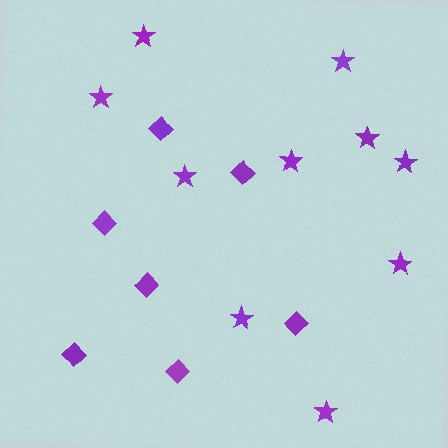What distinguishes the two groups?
There are 2 groups: one group of stars (10) and one group of diamonds (7).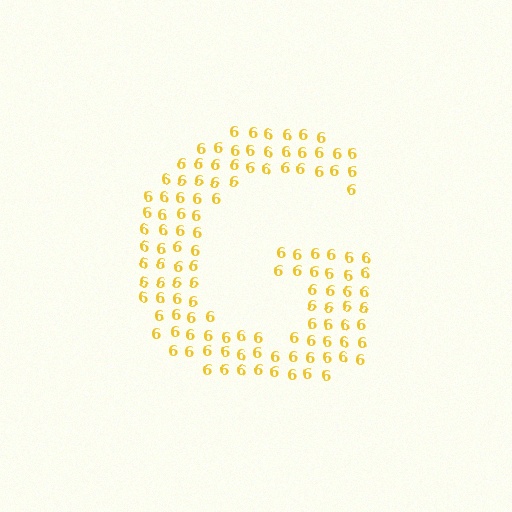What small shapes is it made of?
It is made of small digit 6's.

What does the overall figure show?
The overall figure shows the letter G.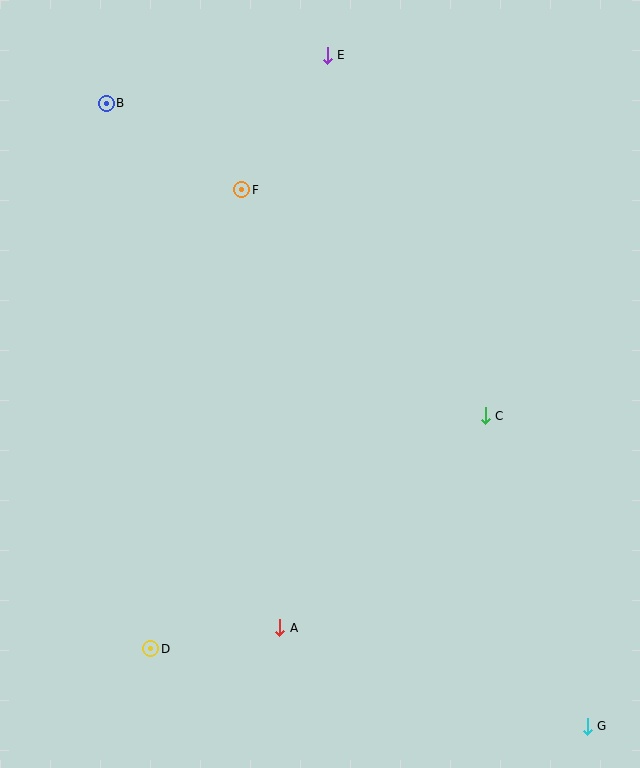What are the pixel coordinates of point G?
Point G is at (587, 726).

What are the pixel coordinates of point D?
Point D is at (151, 649).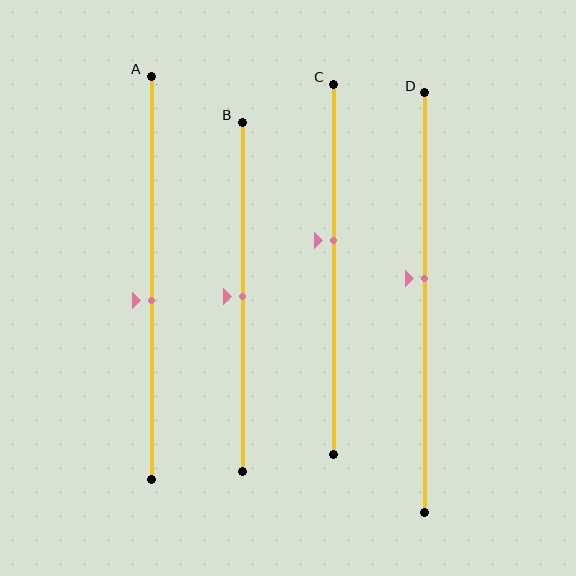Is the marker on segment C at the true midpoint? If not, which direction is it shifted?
No, the marker on segment C is shifted upward by about 8% of the segment length.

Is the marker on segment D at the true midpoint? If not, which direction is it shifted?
No, the marker on segment D is shifted upward by about 6% of the segment length.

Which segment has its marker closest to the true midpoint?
Segment B has its marker closest to the true midpoint.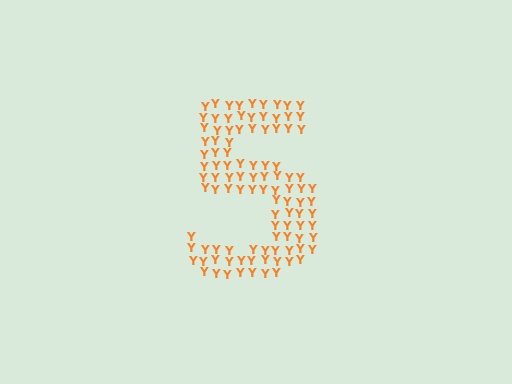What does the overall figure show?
The overall figure shows the digit 5.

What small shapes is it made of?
It is made of small letter Y's.